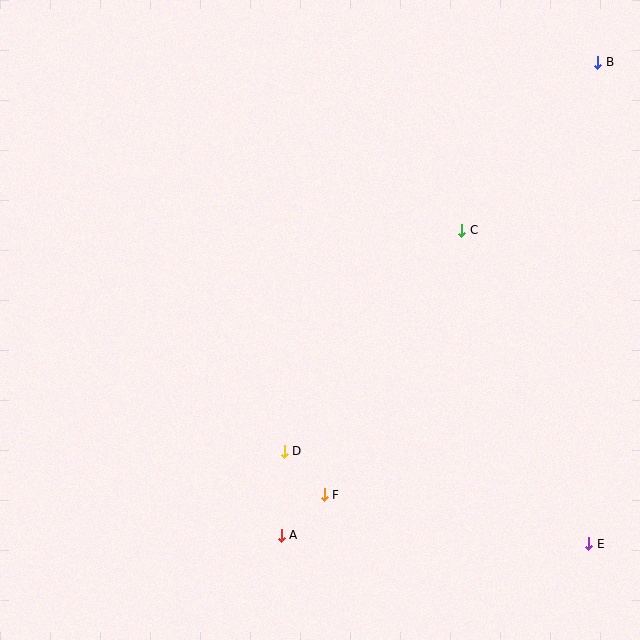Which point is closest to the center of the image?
Point D at (284, 451) is closest to the center.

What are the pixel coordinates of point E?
Point E is at (589, 544).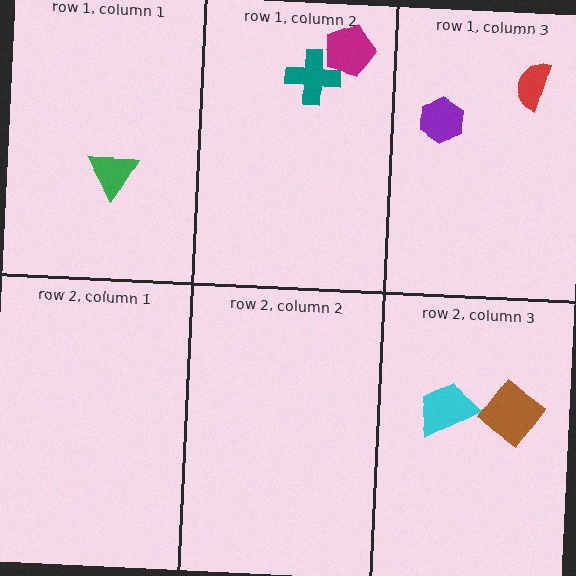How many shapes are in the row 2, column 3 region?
2.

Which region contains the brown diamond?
The row 2, column 3 region.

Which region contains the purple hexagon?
The row 1, column 3 region.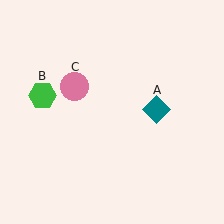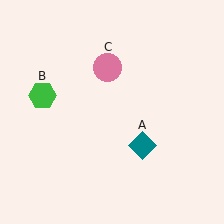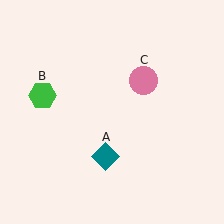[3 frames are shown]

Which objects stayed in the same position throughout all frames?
Green hexagon (object B) remained stationary.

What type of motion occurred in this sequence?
The teal diamond (object A), pink circle (object C) rotated clockwise around the center of the scene.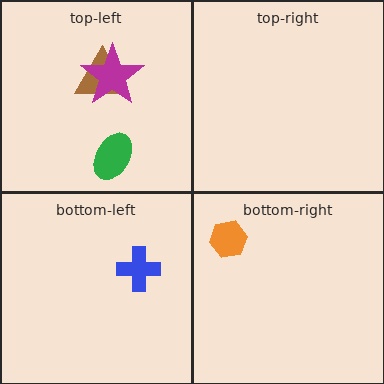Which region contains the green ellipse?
The top-left region.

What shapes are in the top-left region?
The brown triangle, the green ellipse, the magenta star.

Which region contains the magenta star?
The top-left region.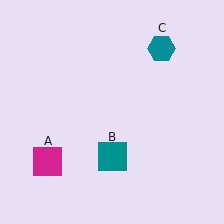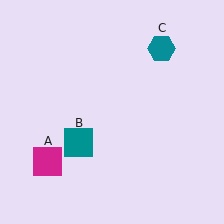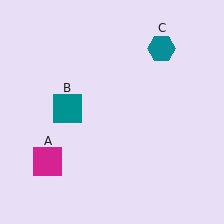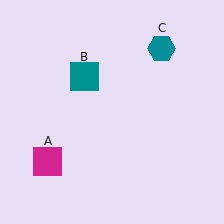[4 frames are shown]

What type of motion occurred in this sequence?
The teal square (object B) rotated clockwise around the center of the scene.